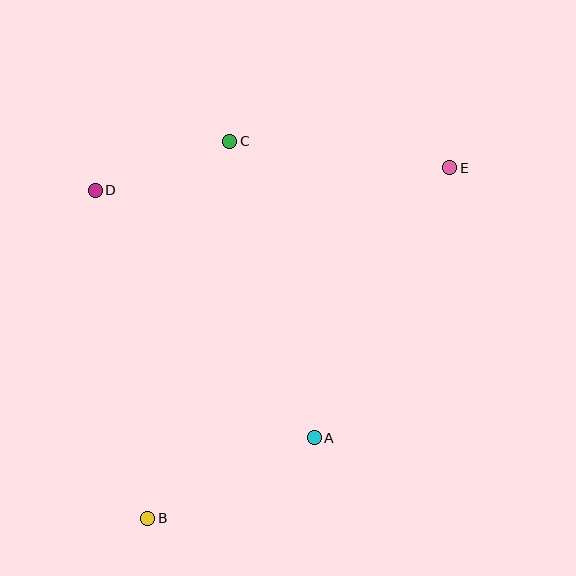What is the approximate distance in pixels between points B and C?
The distance between B and C is approximately 386 pixels.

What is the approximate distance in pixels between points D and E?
The distance between D and E is approximately 355 pixels.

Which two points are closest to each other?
Points C and D are closest to each other.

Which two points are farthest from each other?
Points B and E are farthest from each other.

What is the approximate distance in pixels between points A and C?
The distance between A and C is approximately 308 pixels.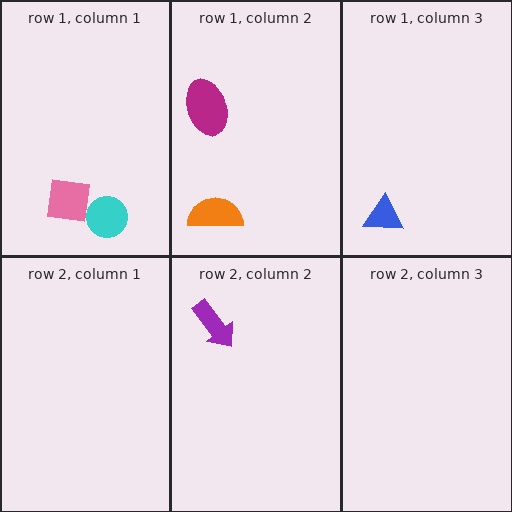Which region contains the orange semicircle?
The row 1, column 2 region.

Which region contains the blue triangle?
The row 1, column 3 region.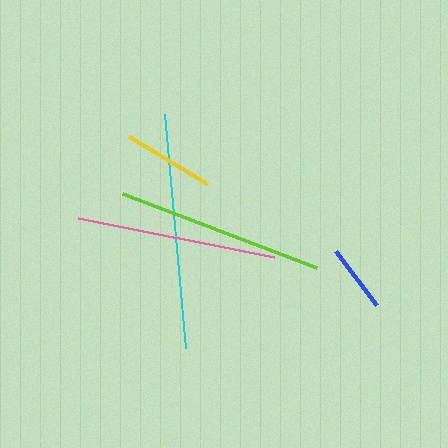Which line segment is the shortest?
The blue line is the shortest at approximately 67 pixels.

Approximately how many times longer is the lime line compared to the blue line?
The lime line is approximately 3.1 times the length of the blue line.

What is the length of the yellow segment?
The yellow segment is approximately 91 pixels long.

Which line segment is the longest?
The cyan line is the longest at approximately 235 pixels.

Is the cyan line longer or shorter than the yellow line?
The cyan line is longer than the yellow line.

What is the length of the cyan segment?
The cyan segment is approximately 235 pixels long.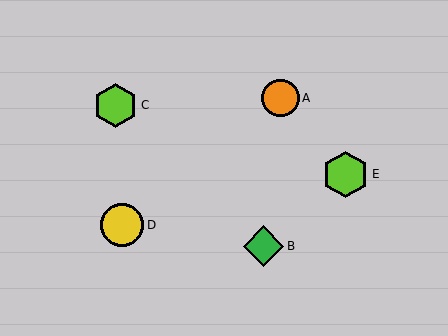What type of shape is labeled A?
Shape A is an orange circle.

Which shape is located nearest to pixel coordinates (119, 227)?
The yellow circle (labeled D) at (122, 225) is nearest to that location.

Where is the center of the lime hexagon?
The center of the lime hexagon is at (346, 174).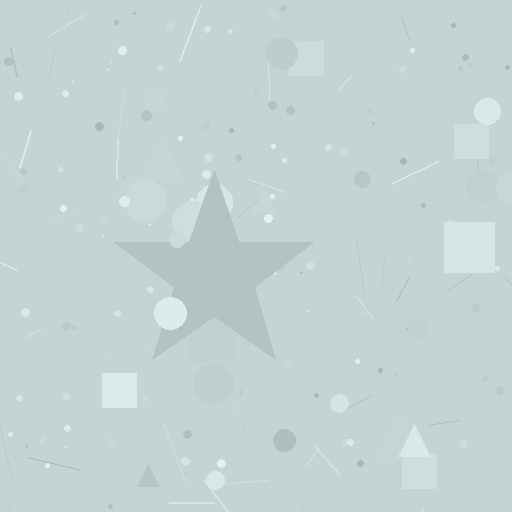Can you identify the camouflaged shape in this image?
The camouflaged shape is a star.